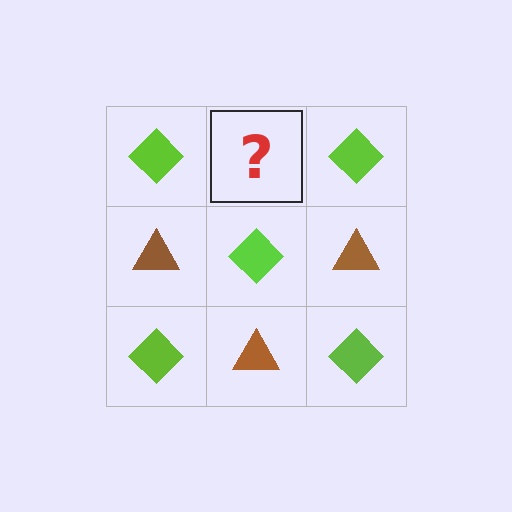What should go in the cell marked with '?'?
The missing cell should contain a brown triangle.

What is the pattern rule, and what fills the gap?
The rule is that it alternates lime diamond and brown triangle in a checkerboard pattern. The gap should be filled with a brown triangle.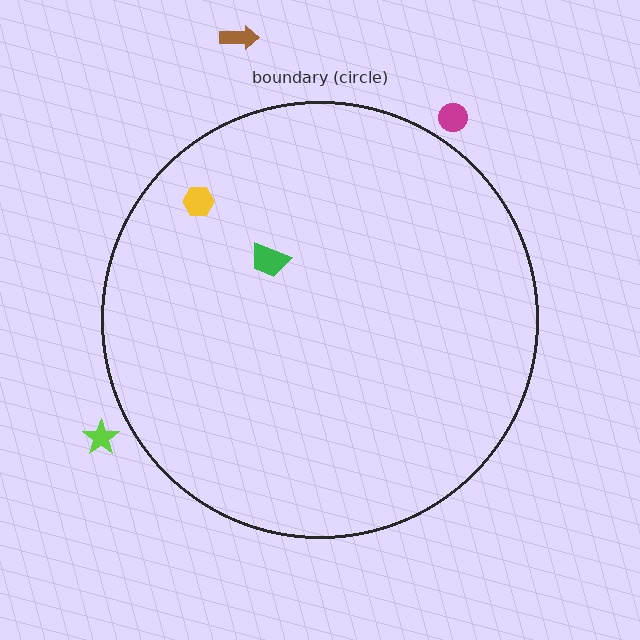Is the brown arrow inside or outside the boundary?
Outside.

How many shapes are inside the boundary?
2 inside, 3 outside.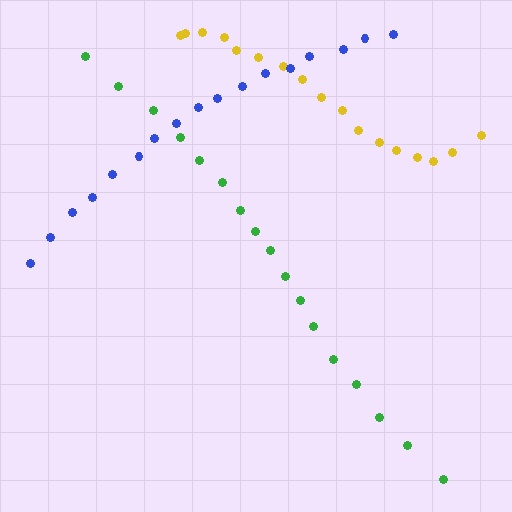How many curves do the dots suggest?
There are 3 distinct paths.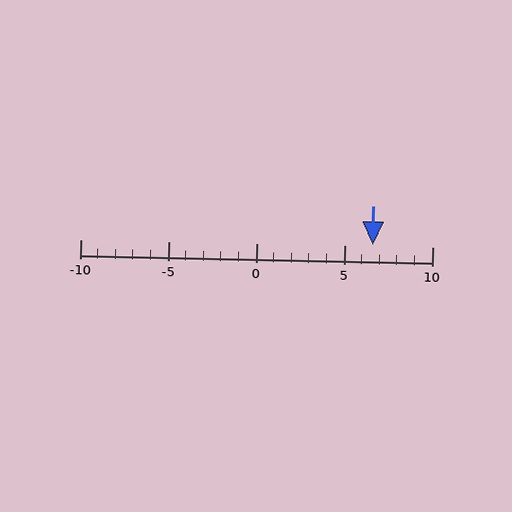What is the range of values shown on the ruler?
The ruler shows values from -10 to 10.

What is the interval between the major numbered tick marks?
The major tick marks are spaced 5 units apart.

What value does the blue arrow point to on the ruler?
The blue arrow points to approximately 7.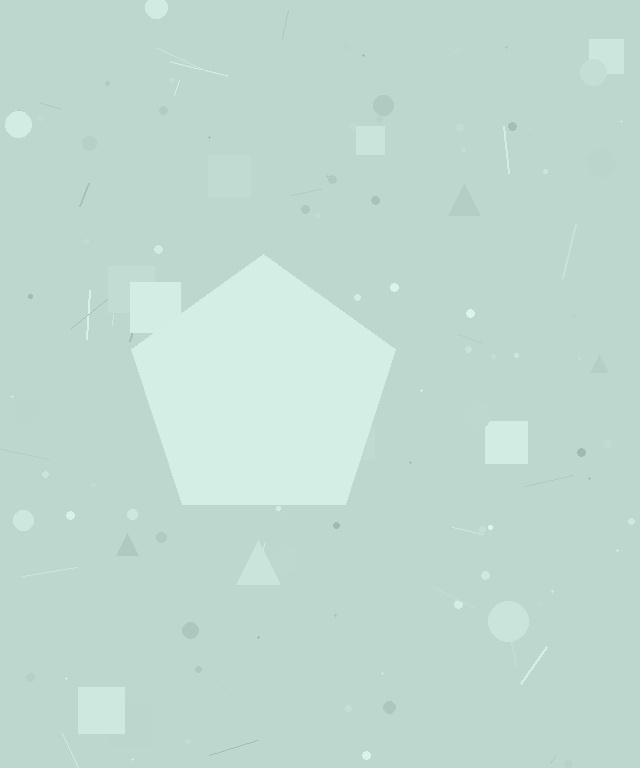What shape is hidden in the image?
A pentagon is hidden in the image.